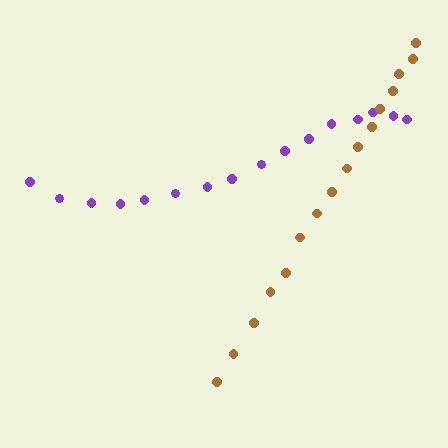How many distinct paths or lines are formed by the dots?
There are 2 distinct paths.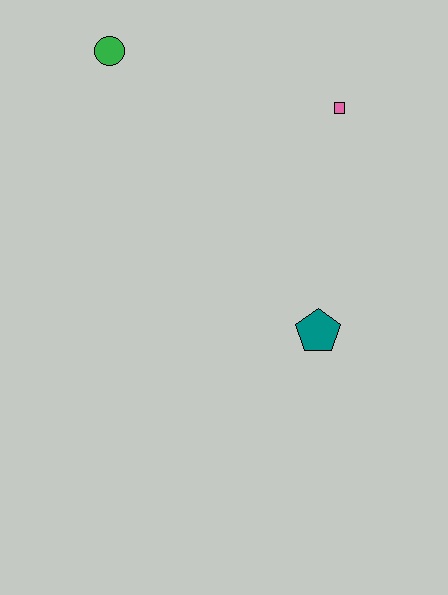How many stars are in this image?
There are no stars.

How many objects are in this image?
There are 3 objects.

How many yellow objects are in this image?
There are no yellow objects.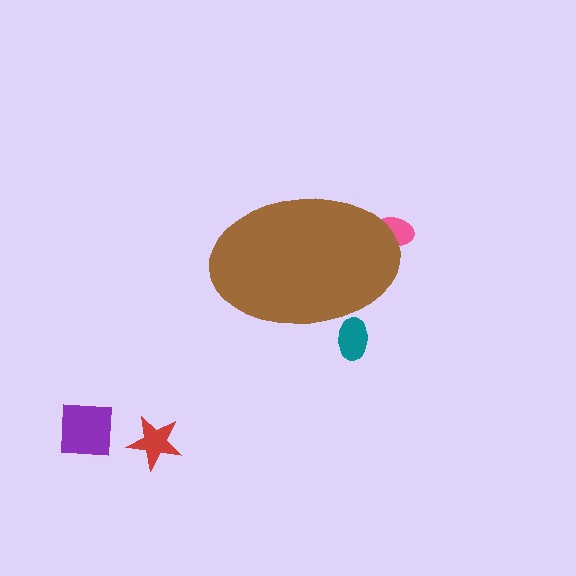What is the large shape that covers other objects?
A brown ellipse.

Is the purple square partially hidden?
No, the purple square is fully visible.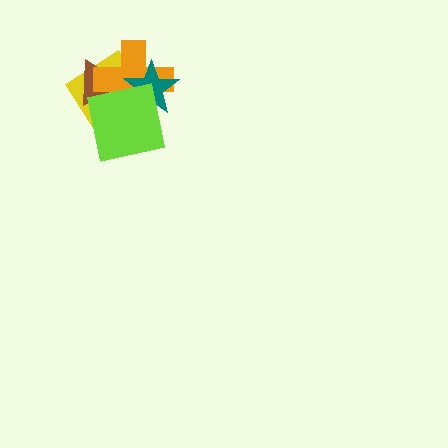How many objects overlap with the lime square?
4 objects overlap with the lime square.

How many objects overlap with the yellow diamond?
4 objects overlap with the yellow diamond.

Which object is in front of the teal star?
The lime square is in front of the teal star.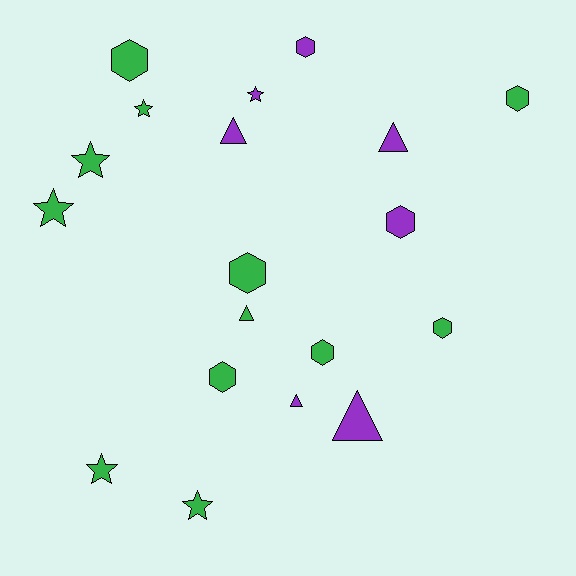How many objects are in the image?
There are 19 objects.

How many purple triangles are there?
There are 4 purple triangles.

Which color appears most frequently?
Green, with 12 objects.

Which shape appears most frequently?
Hexagon, with 8 objects.